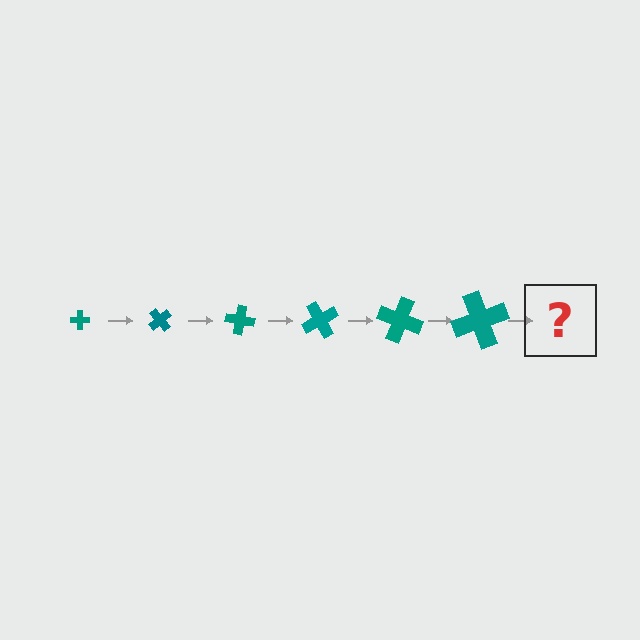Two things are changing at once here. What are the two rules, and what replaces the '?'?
The two rules are that the cross grows larger each step and it rotates 50 degrees each step. The '?' should be a cross, larger than the previous one and rotated 300 degrees from the start.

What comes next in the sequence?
The next element should be a cross, larger than the previous one and rotated 300 degrees from the start.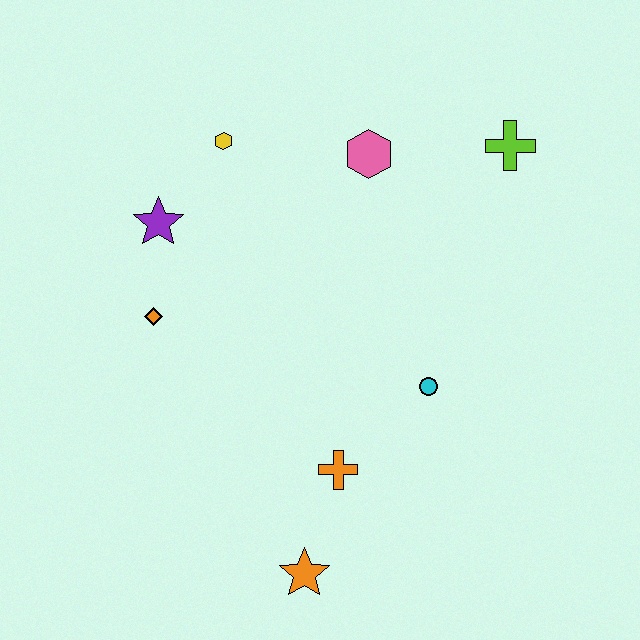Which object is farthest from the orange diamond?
The lime cross is farthest from the orange diamond.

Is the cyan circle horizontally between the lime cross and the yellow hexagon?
Yes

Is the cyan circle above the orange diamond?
No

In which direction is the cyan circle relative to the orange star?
The cyan circle is above the orange star.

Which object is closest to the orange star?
The orange cross is closest to the orange star.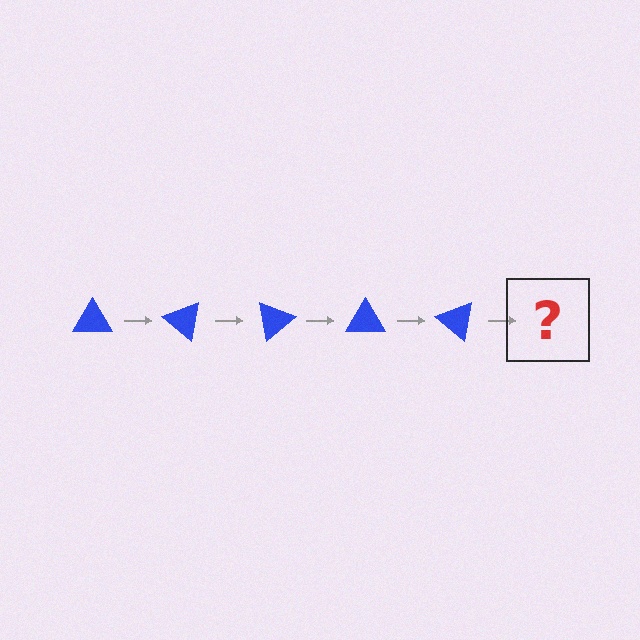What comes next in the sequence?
The next element should be a blue triangle rotated 200 degrees.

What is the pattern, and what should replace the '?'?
The pattern is that the triangle rotates 40 degrees each step. The '?' should be a blue triangle rotated 200 degrees.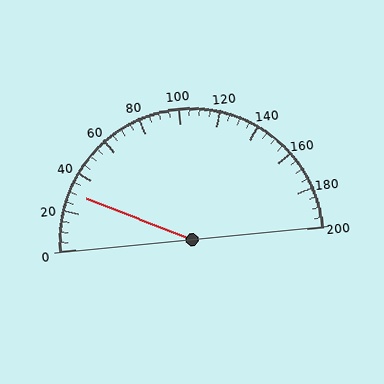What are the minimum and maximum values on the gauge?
The gauge ranges from 0 to 200.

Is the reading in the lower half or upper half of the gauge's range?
The reading is in the lower half of the range (0 to 200).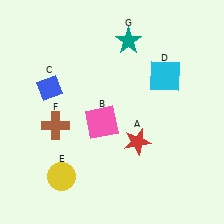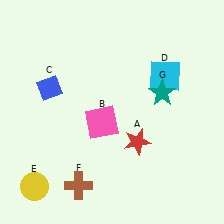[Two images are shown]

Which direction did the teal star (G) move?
The teal star (G) moved down.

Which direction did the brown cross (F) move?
The brown cross (F) moved down.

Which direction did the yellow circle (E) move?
The yellow circle (E) moved left.